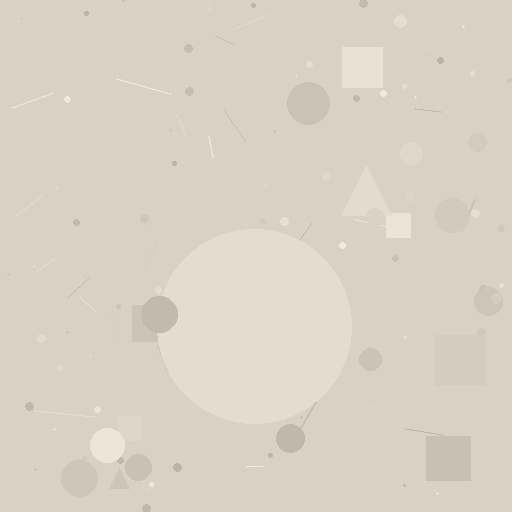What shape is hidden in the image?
A circle is hidden in the image.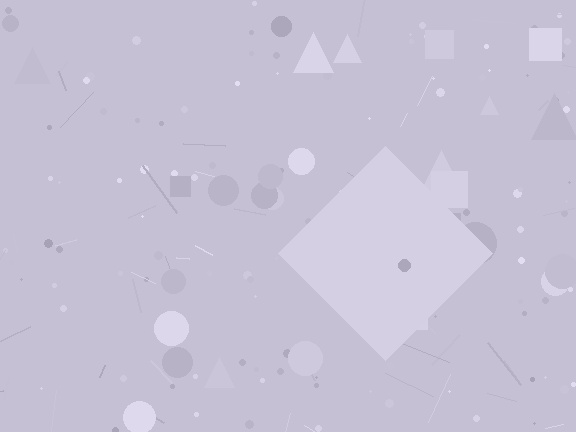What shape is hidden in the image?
A diamond is hidden in the image.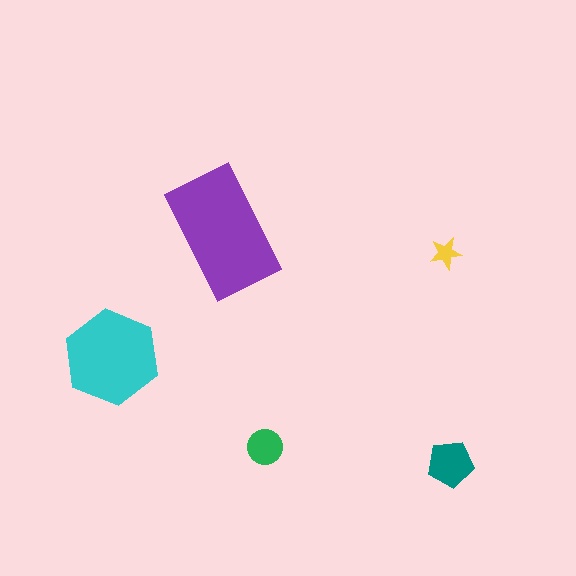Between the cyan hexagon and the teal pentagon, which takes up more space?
The cyan hexagon.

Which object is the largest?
The purple rectangle.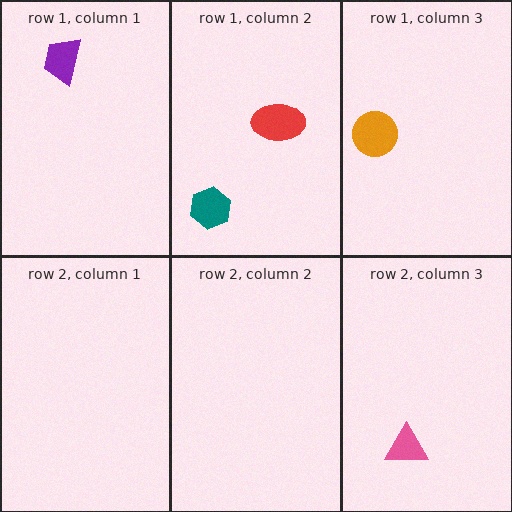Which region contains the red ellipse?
The row 1, column 2 region.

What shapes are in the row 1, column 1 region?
The purple trapezoid.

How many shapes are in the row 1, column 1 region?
1.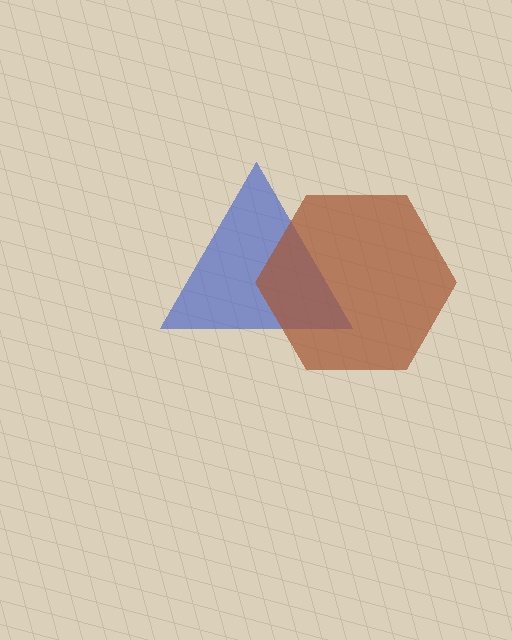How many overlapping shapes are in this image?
There are 2 overlapping shapes in the image.